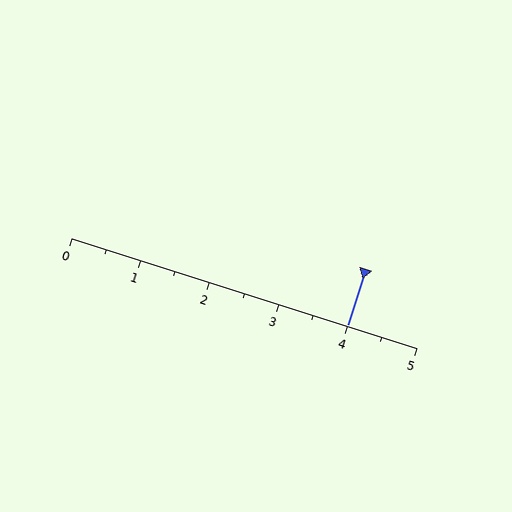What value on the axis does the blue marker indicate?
The marker indicates approximately 4.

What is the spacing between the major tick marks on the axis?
The major ticks are spaced 1 apart.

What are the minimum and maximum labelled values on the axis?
The axis runs from 0 to 5.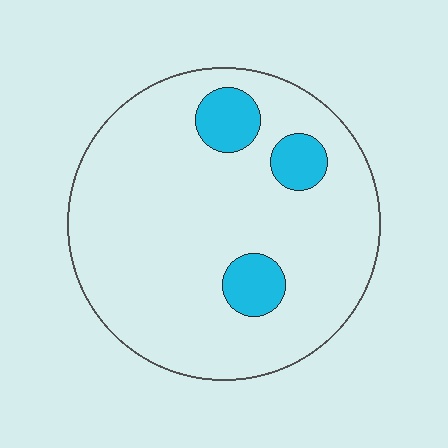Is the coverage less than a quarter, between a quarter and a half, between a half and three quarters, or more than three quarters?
Less than a quarter.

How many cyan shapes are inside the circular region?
3.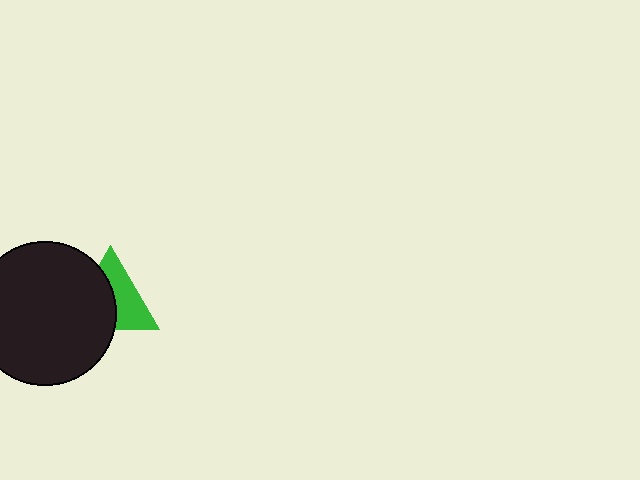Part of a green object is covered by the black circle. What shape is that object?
It is a triangle.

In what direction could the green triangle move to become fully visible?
The green triangle could move right. That would shift it out from behind the black circle entirely.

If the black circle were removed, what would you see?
You would see the complete green triangle.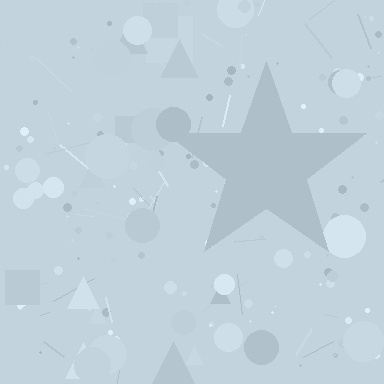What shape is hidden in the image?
A star is hidden in the image.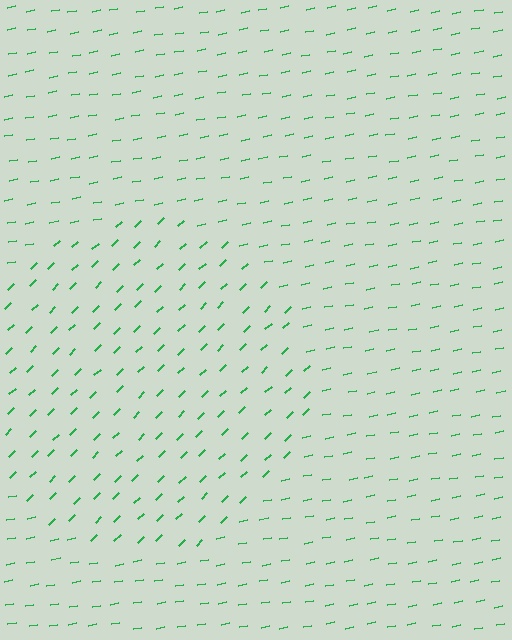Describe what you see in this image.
The image is filled with small green line segments. A circle region in the image has lines oriented differently from the surrounding lines, creating a visible texture boundary.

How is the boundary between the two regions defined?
The boundary is defined purely by a change in line orientation (approximately 32 degrees difference). All lines are the same color and thickness.